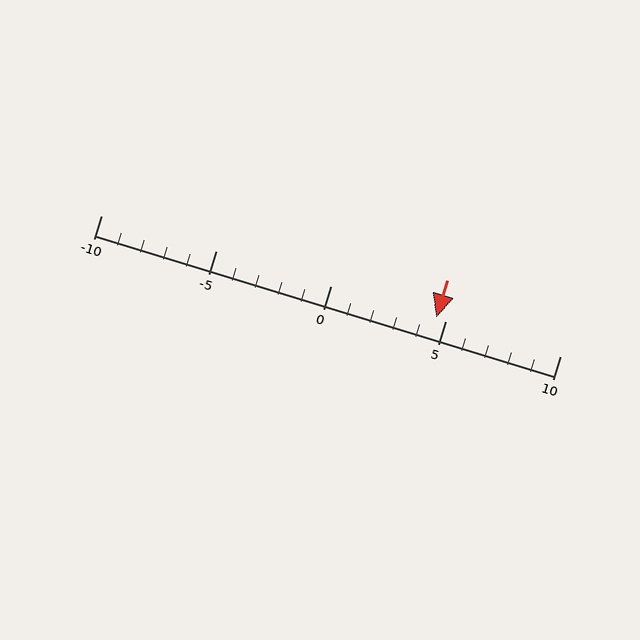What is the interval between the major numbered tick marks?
The major tick marks are spaced 5 units apart.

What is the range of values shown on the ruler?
The ruler shows values from -10 to 10.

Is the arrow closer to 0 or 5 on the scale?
The arrow is closer to 5.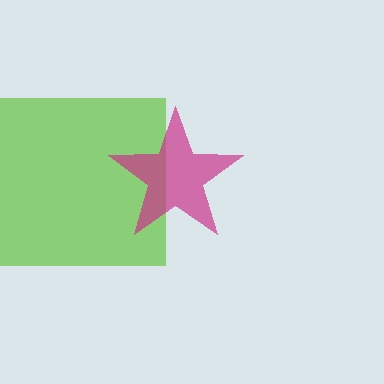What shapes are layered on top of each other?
The layered shapes are: a lime square, a magenta star.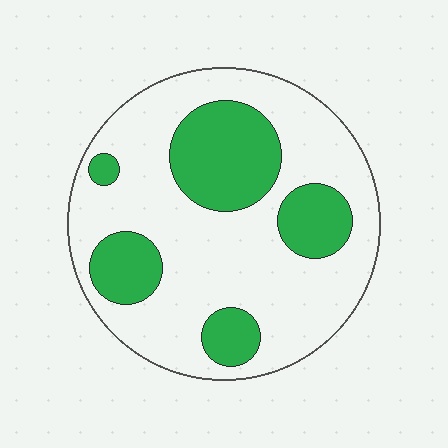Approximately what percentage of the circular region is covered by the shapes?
Approximately 30%.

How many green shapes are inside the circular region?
5.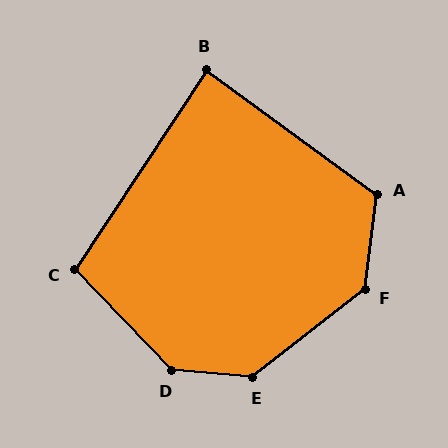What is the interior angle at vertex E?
Approximately 138 degrees (obtuse).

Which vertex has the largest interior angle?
D, at approximately 138 degrees.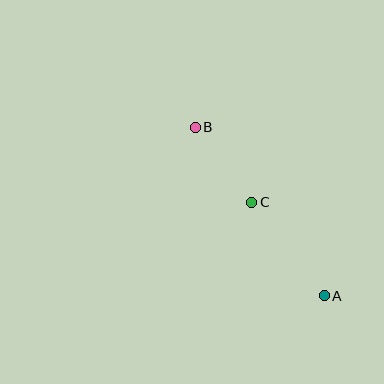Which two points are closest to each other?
Points B and C are closest to each other.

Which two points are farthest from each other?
Points A and B are farthest from each other.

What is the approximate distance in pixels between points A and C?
The distance between A and C is approximately 118 pixels.